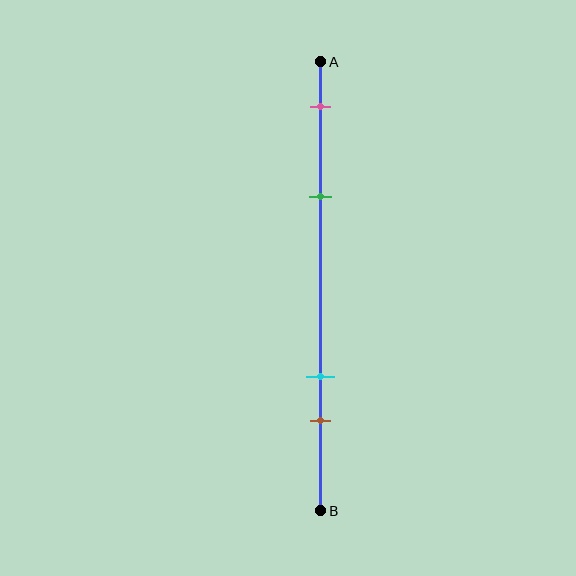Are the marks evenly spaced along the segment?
No, the marks are not evenly spaced.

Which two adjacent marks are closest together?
The cyan and brown marks are the closest adjacent pair.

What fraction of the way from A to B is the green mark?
The green mark is approximately 30% (0.3) of the way from A to B.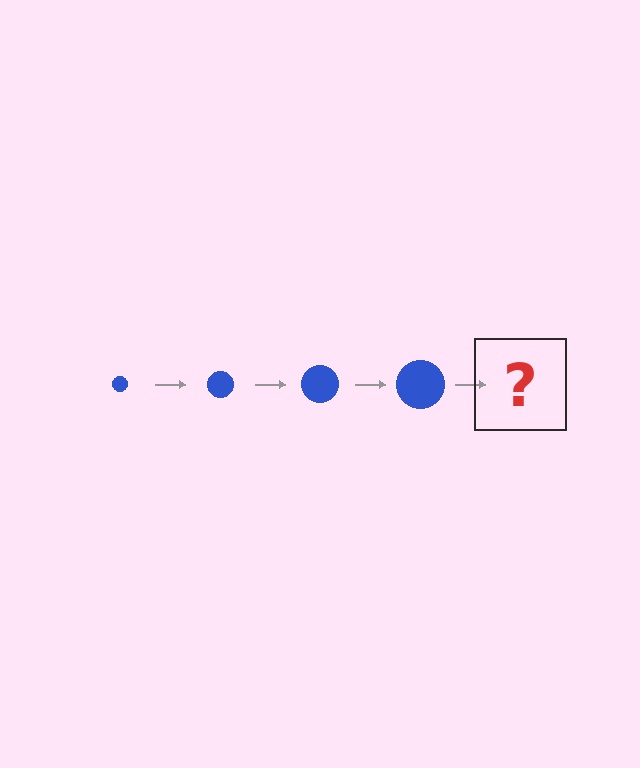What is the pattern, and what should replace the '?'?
The pattern is that the circle gets progressively larger each step. The '?' should be a blue circle, larger than the previous one.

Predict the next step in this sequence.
The next step is a blue circle, larger than the previous one.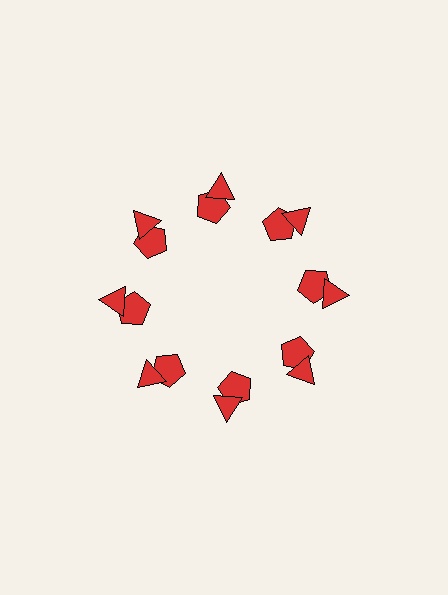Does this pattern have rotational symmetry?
Yes, this pattern has 8-fold rotational symmetry. It looks the same after rotating 45 degrees around the center.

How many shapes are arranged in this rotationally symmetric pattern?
There are 16 shapes, arranged in 8 groups of 2.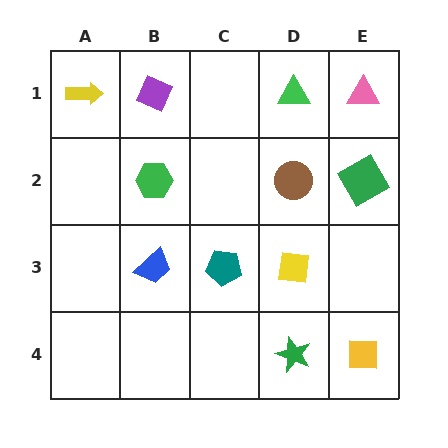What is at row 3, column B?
A blue trapezoid.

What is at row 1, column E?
A pink triangle.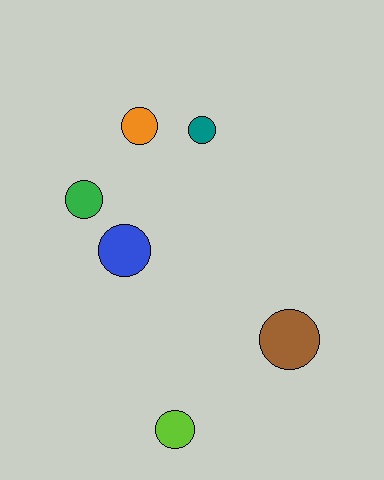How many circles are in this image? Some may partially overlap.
There are 6 circles.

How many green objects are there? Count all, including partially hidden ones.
There is 1 green object.